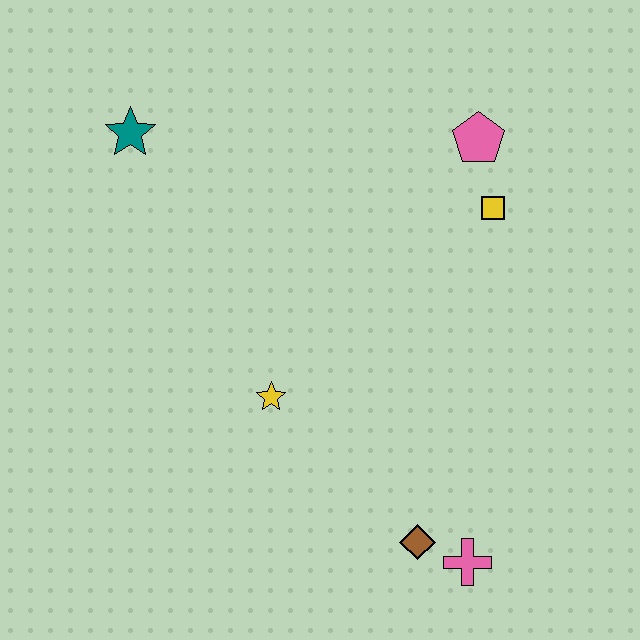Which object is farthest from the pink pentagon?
The pink cross is farthest from the pink pentagon.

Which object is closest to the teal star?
The yellow star is closest to the teal star.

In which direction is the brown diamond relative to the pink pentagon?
The brown diamond is below the pink pentagon.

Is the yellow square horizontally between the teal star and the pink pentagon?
No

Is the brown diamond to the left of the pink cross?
Yes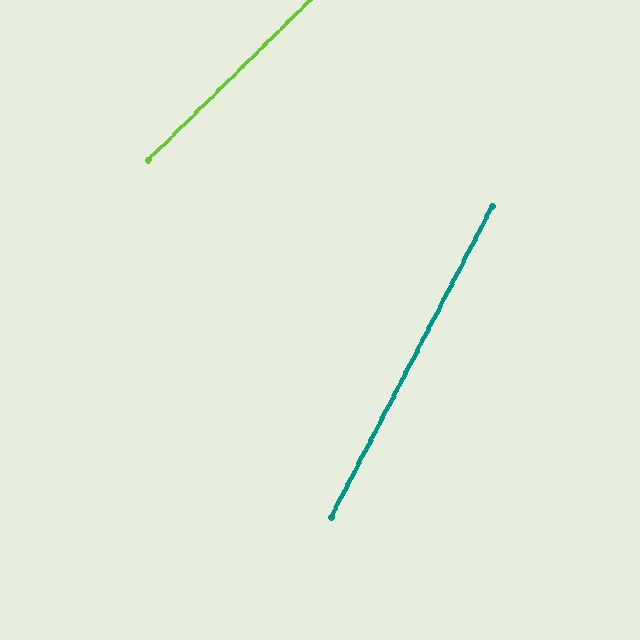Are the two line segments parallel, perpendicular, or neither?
Neither parallel nor perpendicular — they differ by about 18°.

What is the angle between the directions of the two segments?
Approximately 18 degrees.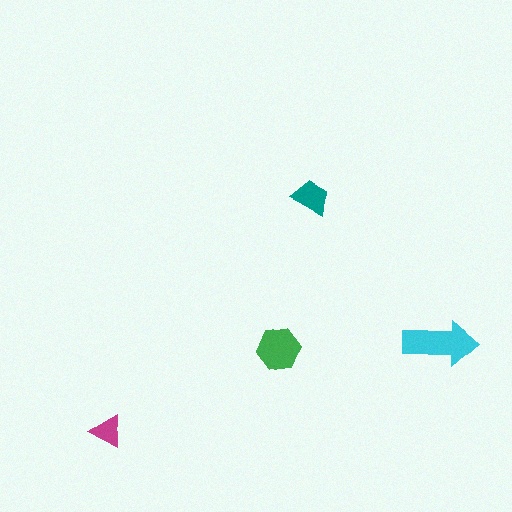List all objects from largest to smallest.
The cyan arrow, the green hexagon, the teal trapezoid, the magenta triangle.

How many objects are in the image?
There are 4 objects in the image.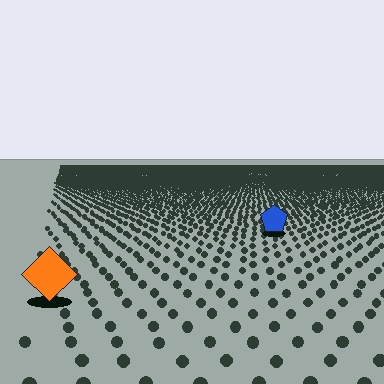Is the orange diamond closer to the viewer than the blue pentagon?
Yes. The orange diamond is closer — you can tell from the texture gradient: the ground texture is coarser near it.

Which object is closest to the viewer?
The orange diamond is closest. The texture marks near it are larger and more spread out.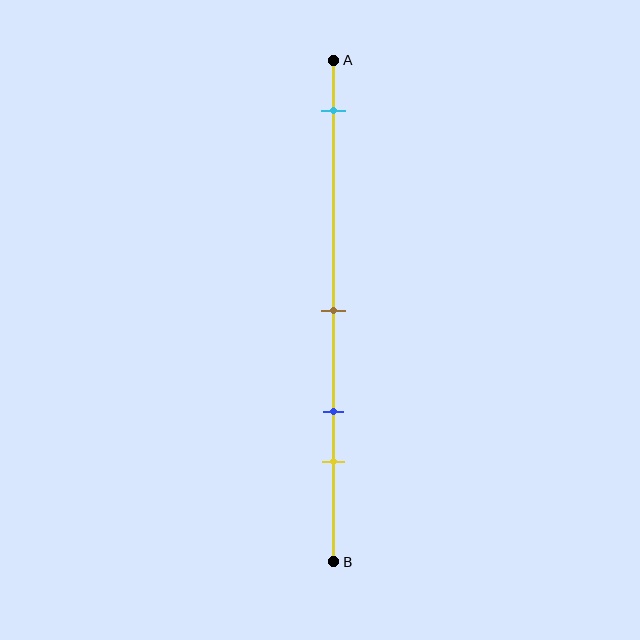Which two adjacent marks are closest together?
The blue and yellow marks are the closest adjacent pair.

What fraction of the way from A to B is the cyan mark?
The cyan mark is approximately 10% (0.1) of the way from A to B.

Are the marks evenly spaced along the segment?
No, the marks are not evenly spaced.